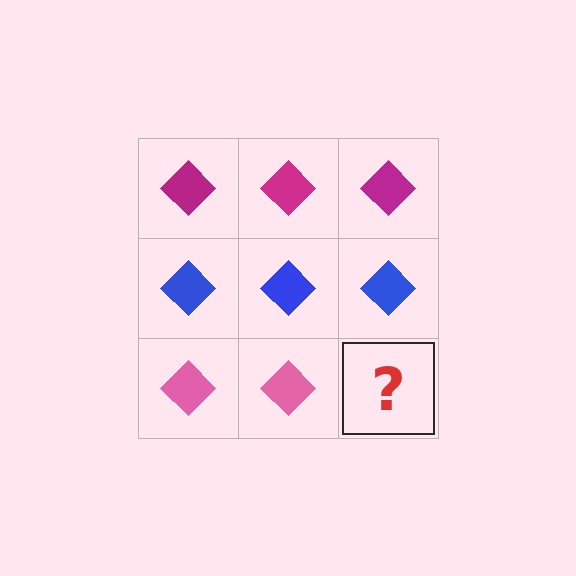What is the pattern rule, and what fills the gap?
The rule is that each row has a consistent color. The gap should be filled with a pink diamond.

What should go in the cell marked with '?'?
The missing cell should contain a pink diamond.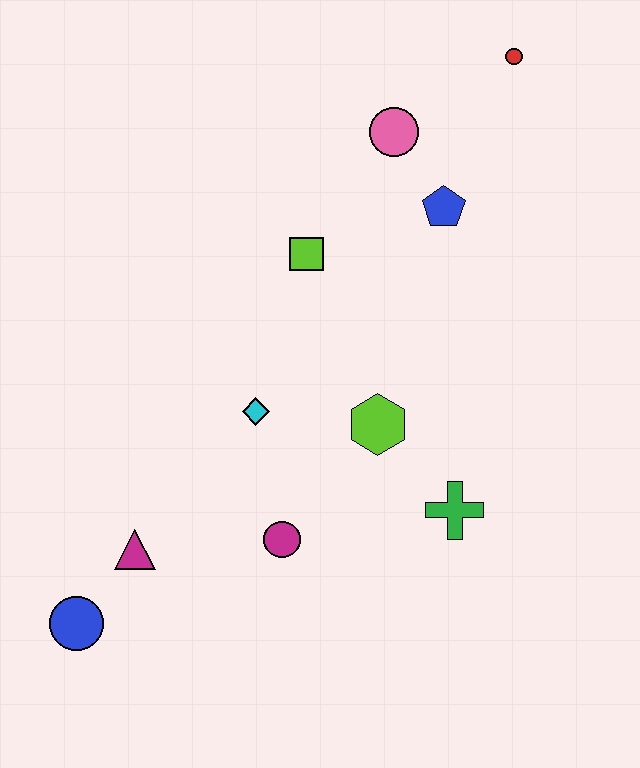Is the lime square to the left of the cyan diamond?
No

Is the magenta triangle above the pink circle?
No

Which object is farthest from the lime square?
The blue circle is farthest from the lime square.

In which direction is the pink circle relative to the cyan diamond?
The pink circle is above the cyan diamond.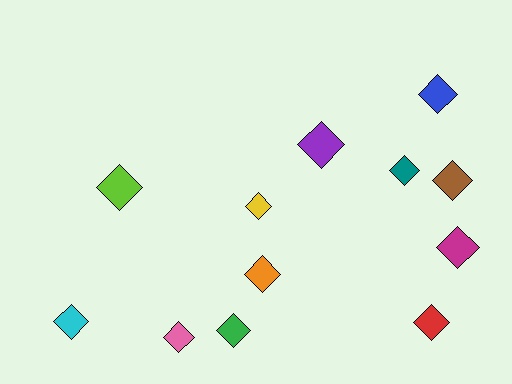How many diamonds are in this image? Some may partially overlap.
There are 12 diamonds.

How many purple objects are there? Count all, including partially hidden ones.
There is 1 purple object.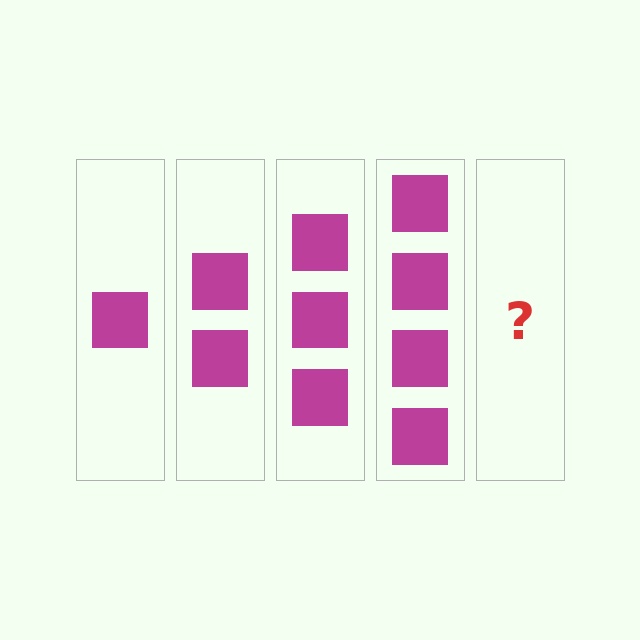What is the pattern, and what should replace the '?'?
The pattern is that each step adds one more square. The '?' should be 5 squares.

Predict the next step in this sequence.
The next step is 5 squares.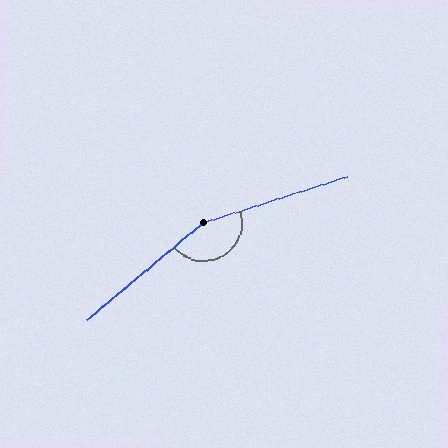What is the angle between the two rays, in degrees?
Approximately 158 degrees.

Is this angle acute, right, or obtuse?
It is obtuse.